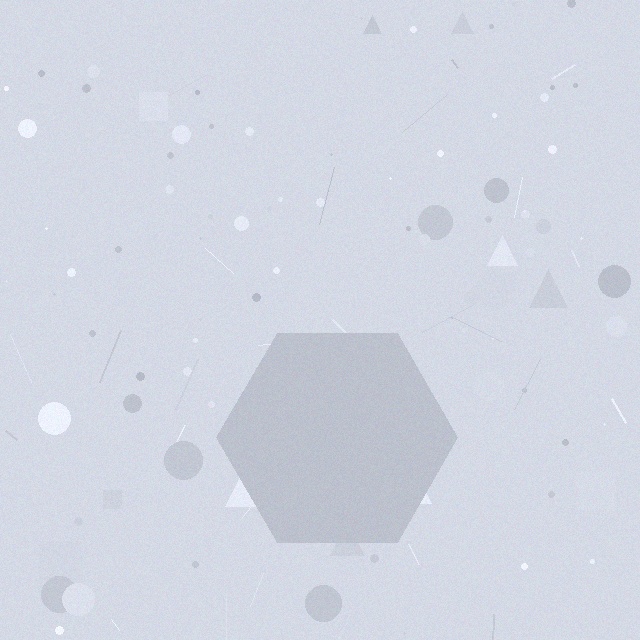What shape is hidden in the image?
A hexagon is hidden in the image.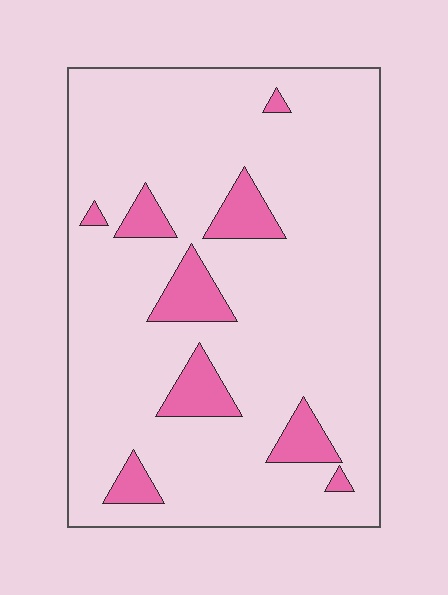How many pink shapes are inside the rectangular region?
9.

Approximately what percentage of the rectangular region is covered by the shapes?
Approximately 10%.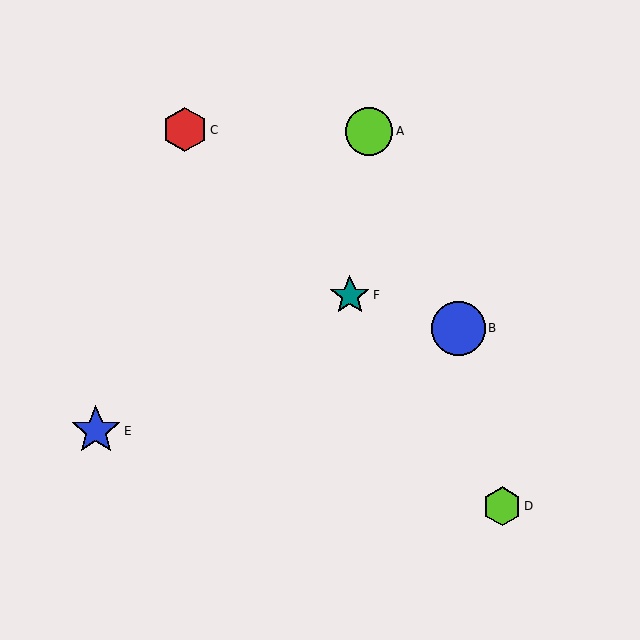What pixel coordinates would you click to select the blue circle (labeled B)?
Click at (458, 328) to select the blue circle B.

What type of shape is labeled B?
Shape B is a blue circle.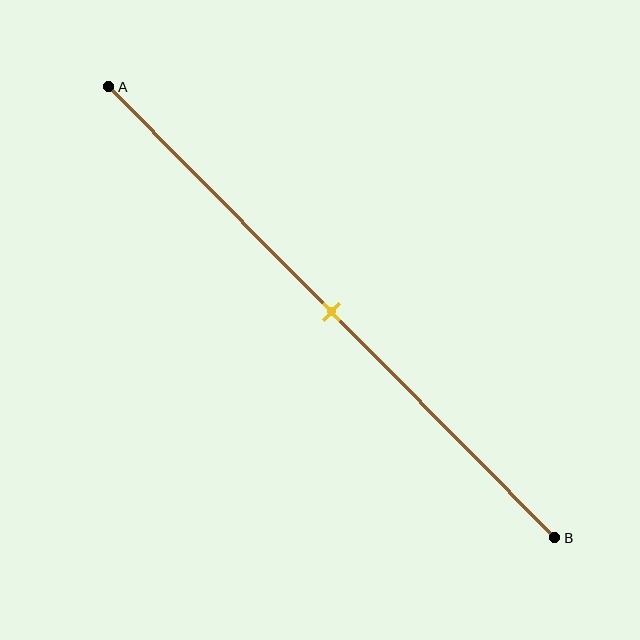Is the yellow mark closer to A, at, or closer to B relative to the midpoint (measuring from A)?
The yellow mark is approximately at the midpoint of segment AB.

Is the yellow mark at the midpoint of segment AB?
Yes, the mark is approximately at the midpoint.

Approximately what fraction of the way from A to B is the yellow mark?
The yellow mark is approximately 50% of the way from A to B.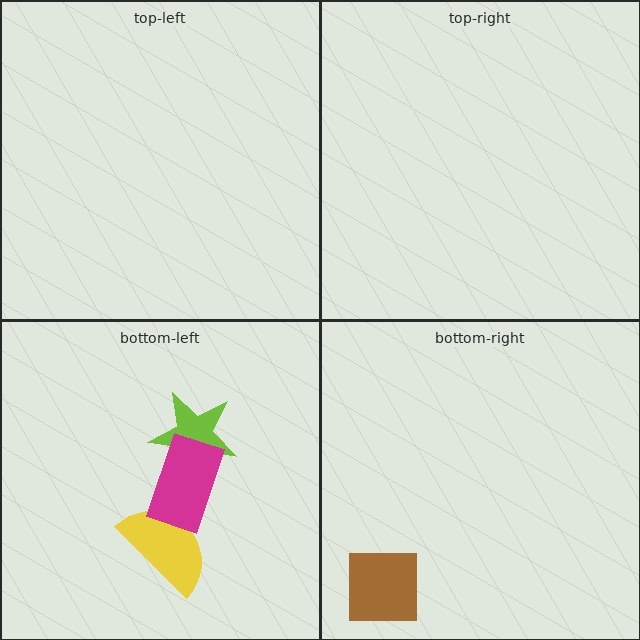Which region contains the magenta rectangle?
The bottom-left region.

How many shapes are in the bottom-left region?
3.